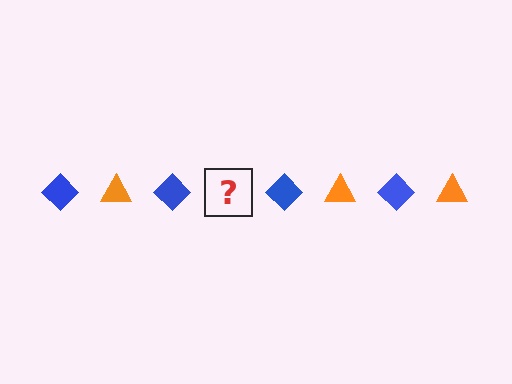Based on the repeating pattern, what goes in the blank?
The blank should be an orange triangle.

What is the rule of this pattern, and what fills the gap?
The rule is that the pattern alternates between blue diamond and orange triangle. The gap should be filled with an orange triangle.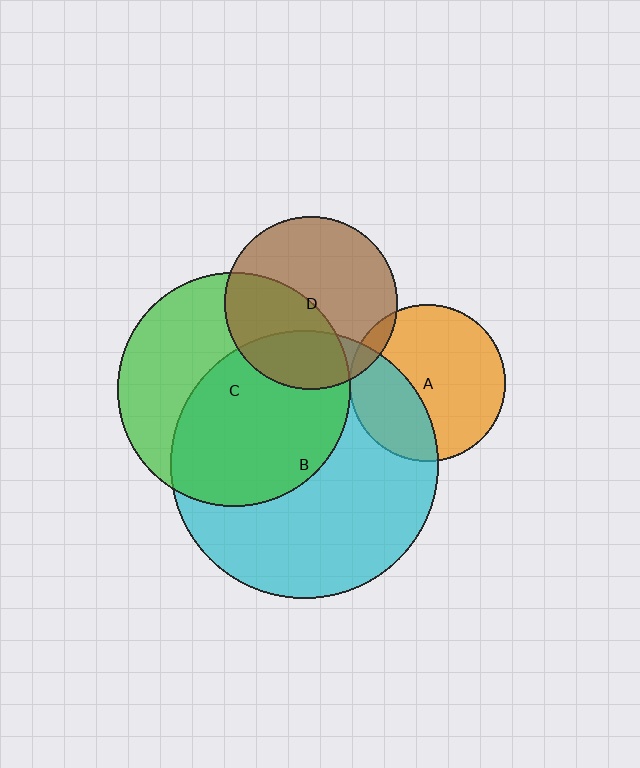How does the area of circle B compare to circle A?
Approximately 2.9 times.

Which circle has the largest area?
Circle B (cyan).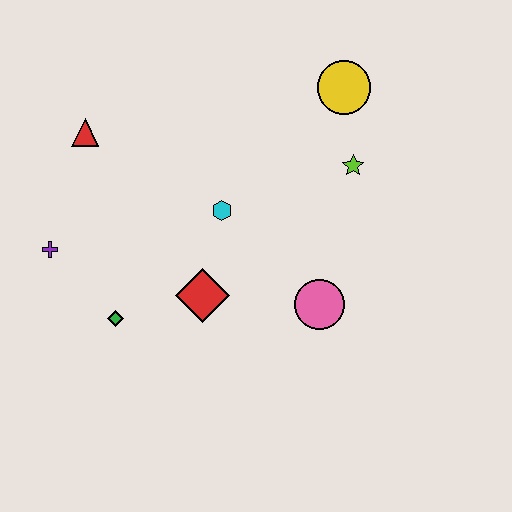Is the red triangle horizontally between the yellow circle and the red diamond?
No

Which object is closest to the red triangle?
The purple cross is closest to the red triangle.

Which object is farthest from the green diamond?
The yellow circle is farthest from the green diamond.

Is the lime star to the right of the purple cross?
Yes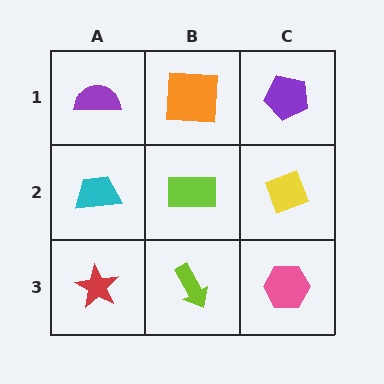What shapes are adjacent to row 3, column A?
A cyan trapezoid (row 2, column A), a lime arrow (row 3, column B).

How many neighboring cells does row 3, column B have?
3.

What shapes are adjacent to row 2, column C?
A purple pentagon (row 1, column C), a pink hexagon (row 3, column C), a lime rectangle (row 2, column B).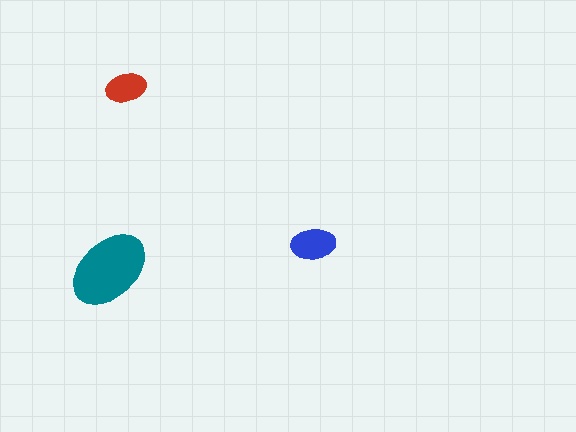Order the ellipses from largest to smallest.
the teal one, the blue one, the red one.